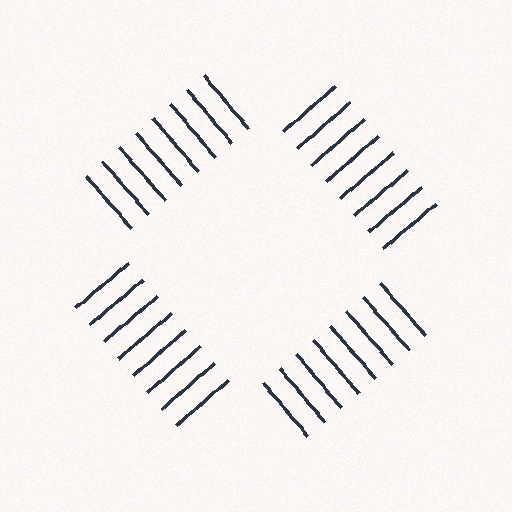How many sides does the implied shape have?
4 sides — the line-ends trace a square.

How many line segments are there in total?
32 — 8 along each of the 4 edges.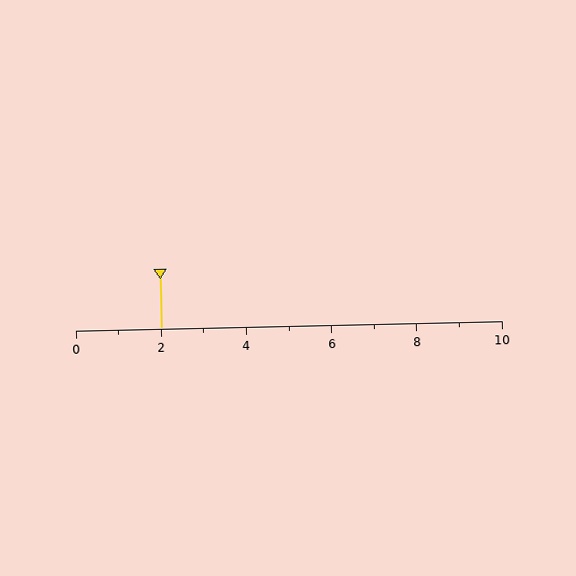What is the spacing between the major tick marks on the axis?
The major ticks are spaced 2 apart.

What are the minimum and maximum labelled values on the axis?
The axis runs from 0 to 10.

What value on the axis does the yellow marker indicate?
The marker indicates approximately 2.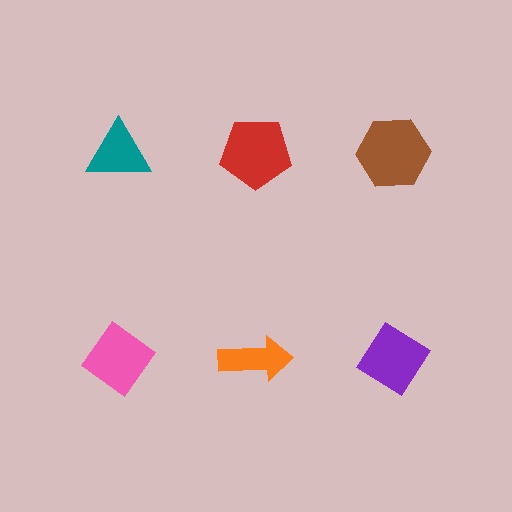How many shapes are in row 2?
3 shapes.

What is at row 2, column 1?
A pink diamond.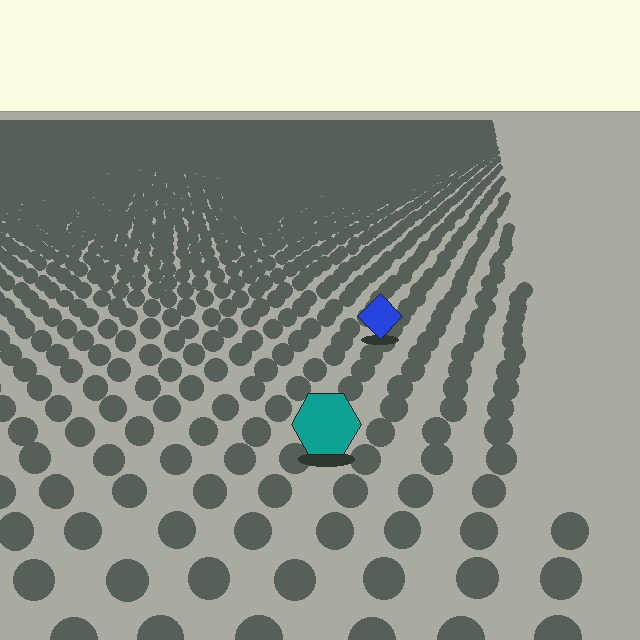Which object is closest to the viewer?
The teal hexagon is closest. The texture marks near it are larger and more spread out.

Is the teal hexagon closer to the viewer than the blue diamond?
Yes. The teal hexagon is closer — you can tell from the texture gradient: the ground texture is coarser near it.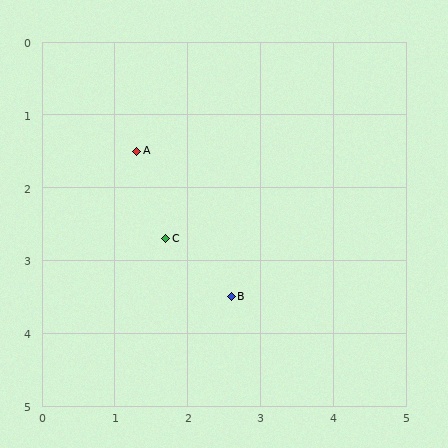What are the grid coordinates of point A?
Point A is at approximately (1.3, 1.5).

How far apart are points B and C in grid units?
Points B and C are about 1.2 grid units apart.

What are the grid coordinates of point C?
Point C is at approximately (1.7, 2.7).